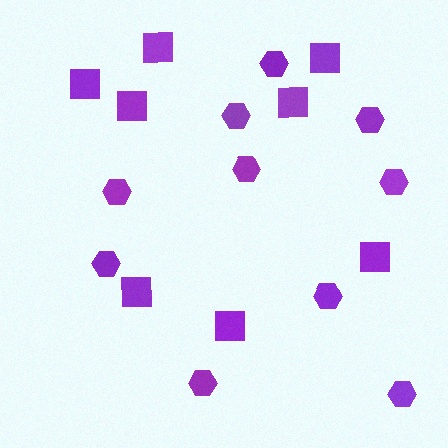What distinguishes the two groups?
There are 2 groups: one group of squares (8) and one group of hexagons (10).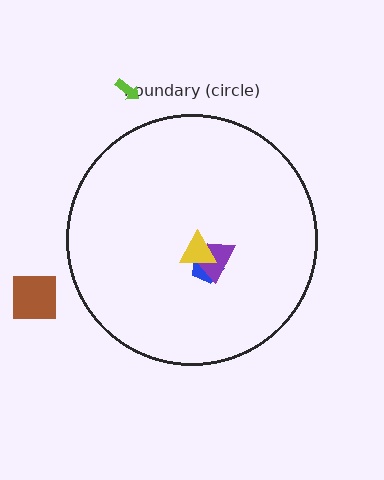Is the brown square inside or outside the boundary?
Outside.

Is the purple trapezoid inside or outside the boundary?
Inside.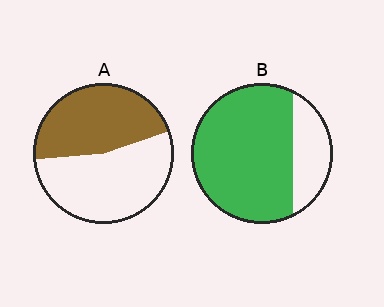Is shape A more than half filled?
Roughly half.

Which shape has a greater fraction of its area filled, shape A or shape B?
Shape B.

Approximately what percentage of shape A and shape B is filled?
A is approximately 45% and B is approximately 75%.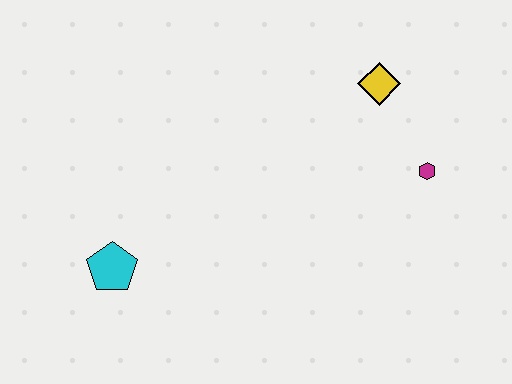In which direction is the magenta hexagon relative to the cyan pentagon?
The magenta hexagon is to the right of the cyan pentagon.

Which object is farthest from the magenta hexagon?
The cyan pentagon is farthest from the magenta hexagon.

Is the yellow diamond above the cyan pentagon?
Yes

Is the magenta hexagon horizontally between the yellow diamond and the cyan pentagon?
No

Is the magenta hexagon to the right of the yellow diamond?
Yes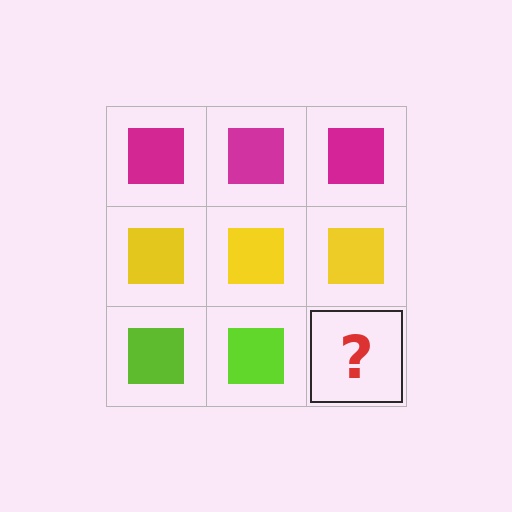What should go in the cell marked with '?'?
The missing cell should contain a lime square.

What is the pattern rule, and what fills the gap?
The rule is that each row has a consistent color. The gap should be filled with a lime square.